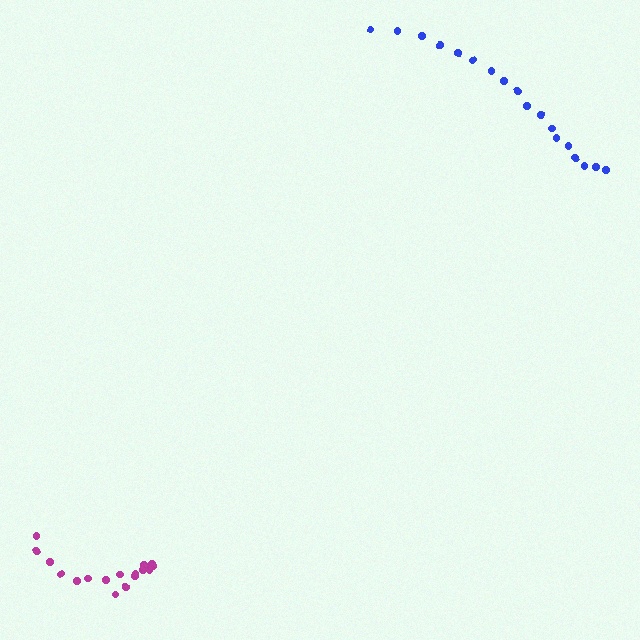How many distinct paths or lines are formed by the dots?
There are 2 distinct paths.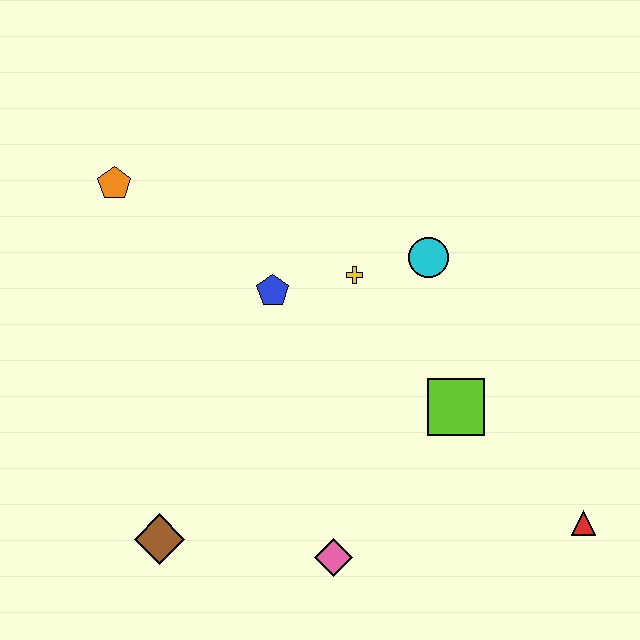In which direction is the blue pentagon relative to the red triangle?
The blue pentagon is to the left of the red triangle.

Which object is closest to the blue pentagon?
The yellow cross is closest to the blue pentagon.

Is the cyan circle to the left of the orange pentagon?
No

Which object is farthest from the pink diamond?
The orange pentagon is farthest from the pink diamond.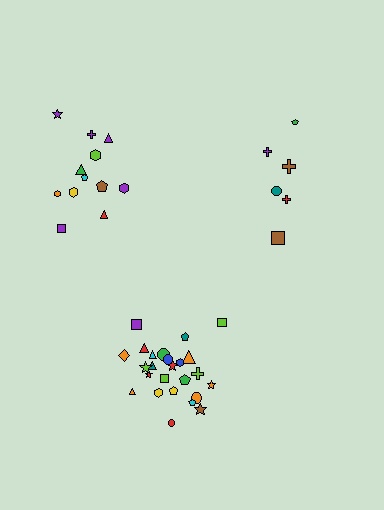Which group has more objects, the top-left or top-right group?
The top-left group.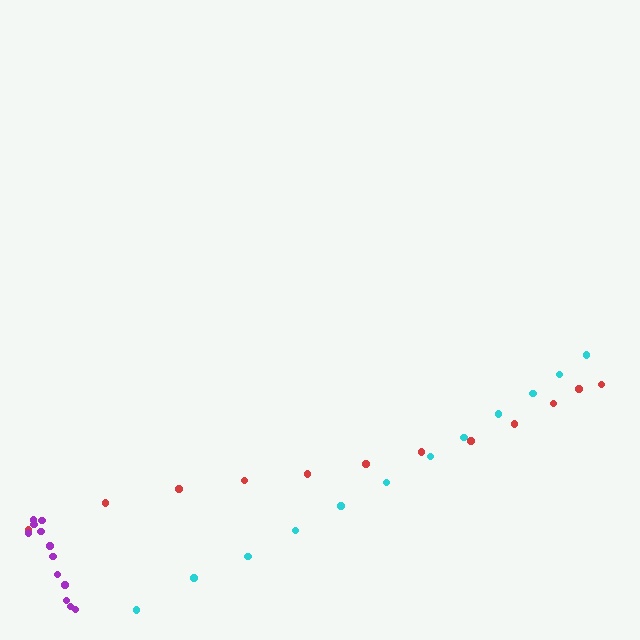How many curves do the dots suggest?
There are 3 distinct paths.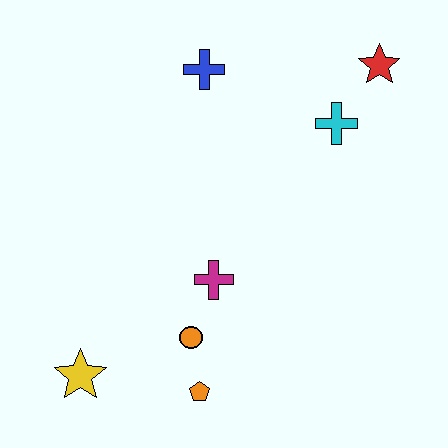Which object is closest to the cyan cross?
The red star is closest to the cyan cross.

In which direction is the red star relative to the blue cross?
The red star is to the right of the blue cross.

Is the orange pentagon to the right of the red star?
No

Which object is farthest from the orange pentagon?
The red star is farthest from the orange pentagon.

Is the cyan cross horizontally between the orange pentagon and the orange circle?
No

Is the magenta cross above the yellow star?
Yes